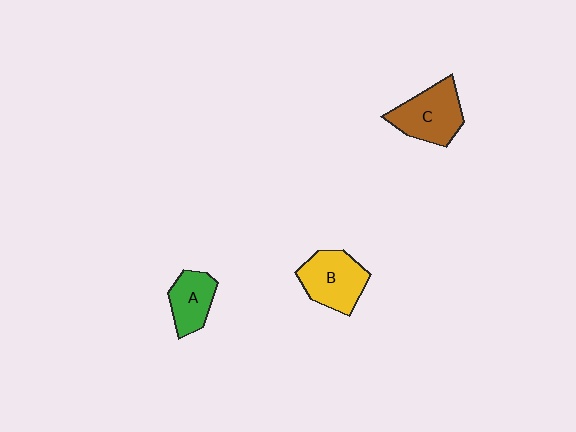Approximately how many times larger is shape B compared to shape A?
Approximately 1.4 times.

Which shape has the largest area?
Shape C (brown).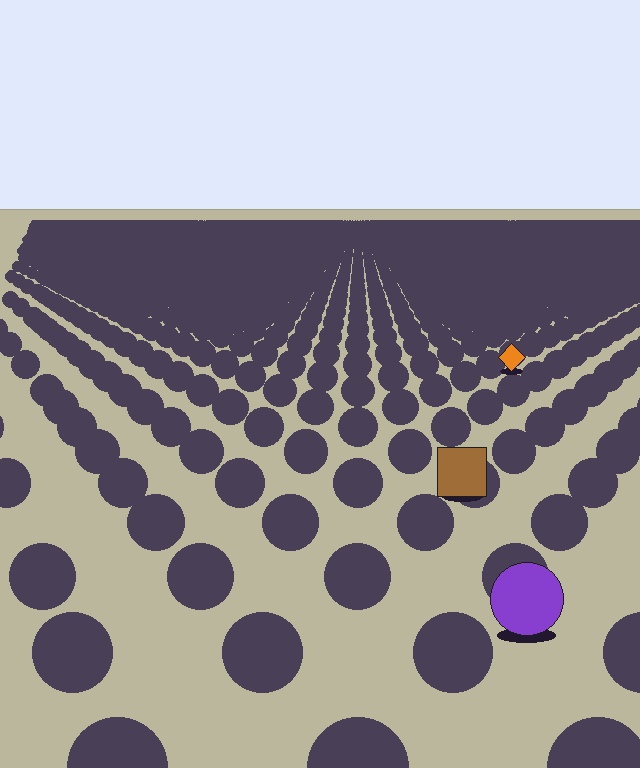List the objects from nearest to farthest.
From nearest to farthest: the purple circle, the brown square, the orange diamond.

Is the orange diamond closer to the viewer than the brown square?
No. The brown square is closer — you can tell from the texture gradient: the ground texture is coarser near it.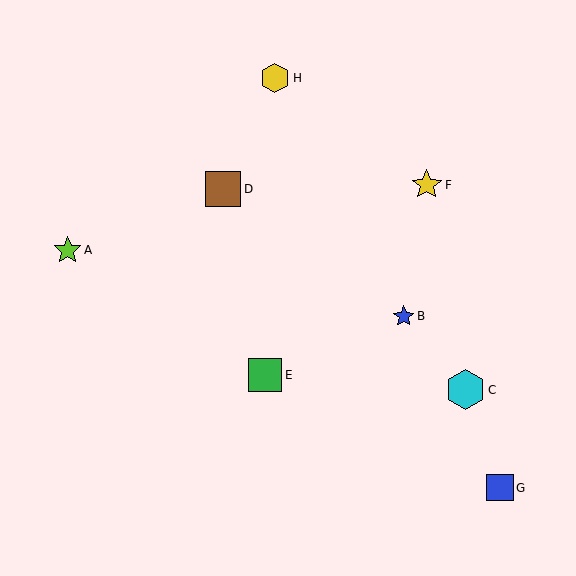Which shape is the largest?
The cyan hexagon (labeled C) is the largest.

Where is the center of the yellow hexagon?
The center of the yellow hexagon is at (275, 78).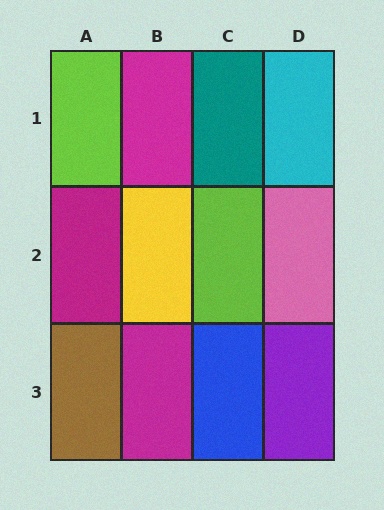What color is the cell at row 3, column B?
Magenta.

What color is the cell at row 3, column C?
Blue.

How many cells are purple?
1 cell is purple.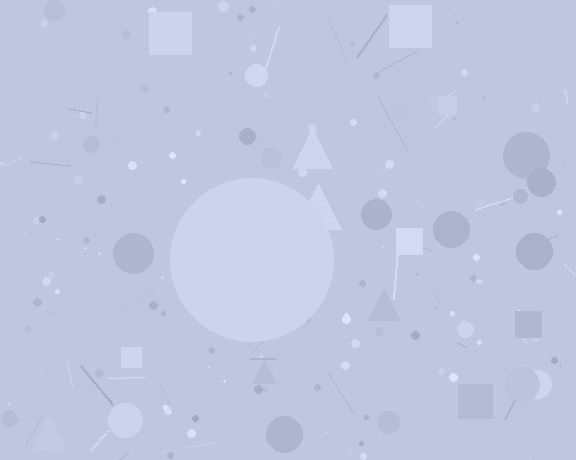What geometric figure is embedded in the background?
A circle is embedded in the background.